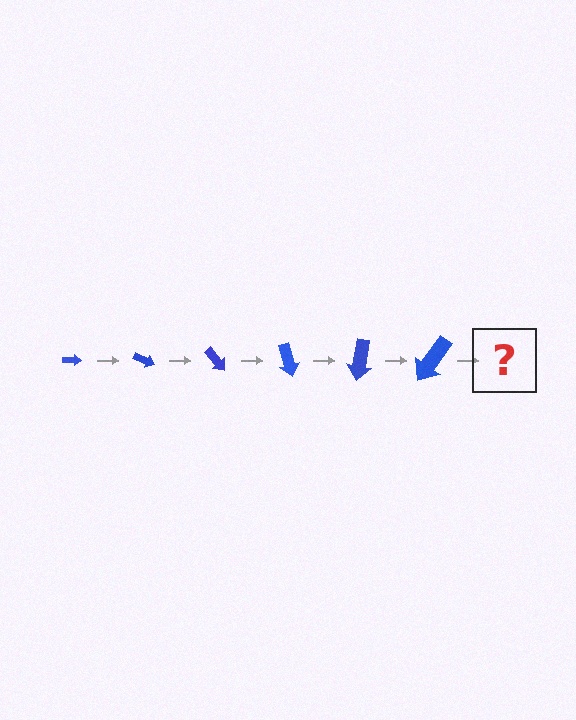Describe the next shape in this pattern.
It should be an arrow, larger than the previous one and rotated 150 degrees from the start.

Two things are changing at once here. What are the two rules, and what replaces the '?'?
The two rules are that the arrow grows larger each step and it rotates 25 degrees each step. The '?' should be an arrow, larger than the previous one and rotated 150 degrees from the start.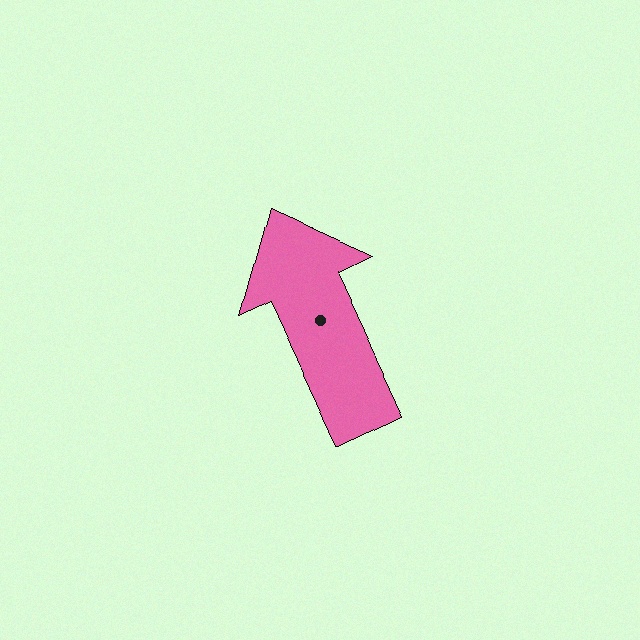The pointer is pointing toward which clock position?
Roughly 11 o'clock.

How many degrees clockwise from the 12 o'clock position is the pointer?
Approximately 335 degrees.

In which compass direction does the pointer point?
Northwest.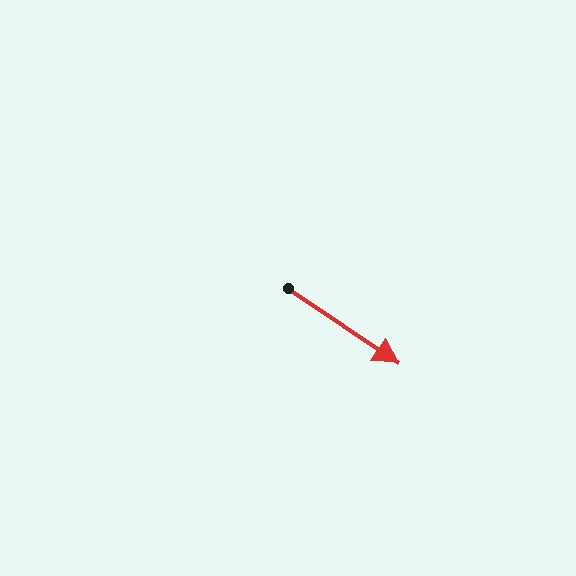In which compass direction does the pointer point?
Southeast.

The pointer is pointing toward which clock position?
Roughly 4 o'clock.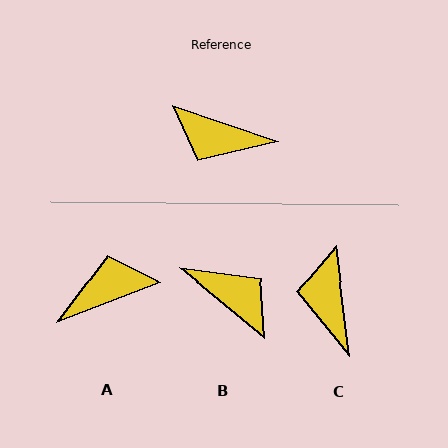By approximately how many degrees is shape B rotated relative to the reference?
Approximately 159 degrees counter-clockwise.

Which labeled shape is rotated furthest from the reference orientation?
B, about 159 degrees away.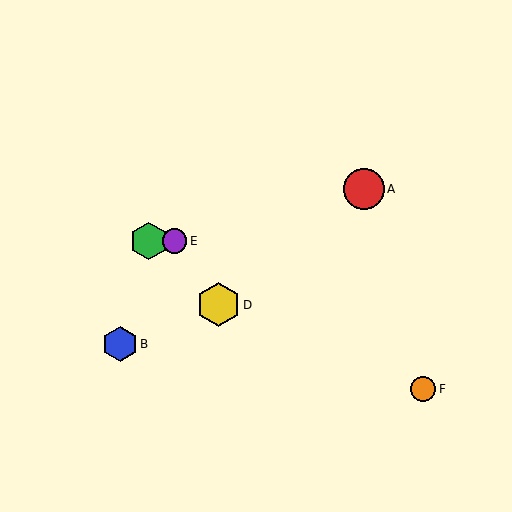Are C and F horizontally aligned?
No, C is at y≈241 and F is at y≈389.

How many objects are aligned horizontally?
2 objects (C, E) are aligned horizontally.